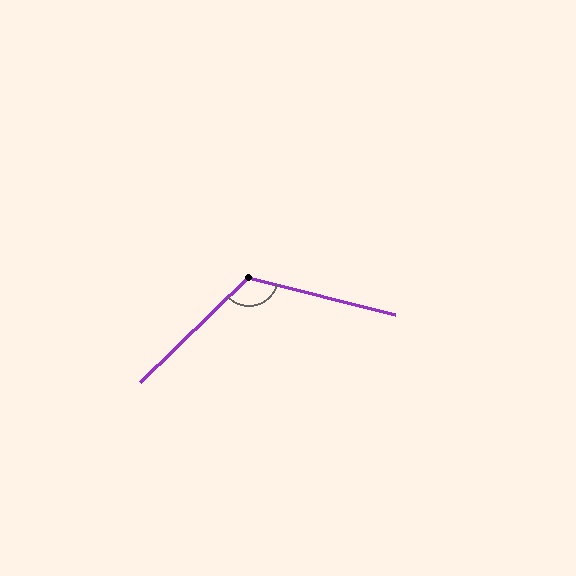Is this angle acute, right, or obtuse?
It is obtuse.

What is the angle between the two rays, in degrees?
Approximately 121 degrees.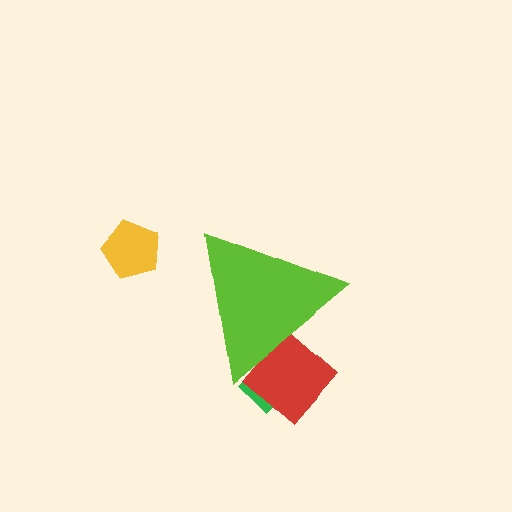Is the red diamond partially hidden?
Yes, the red diamond is partially hidden behind the lime triangle.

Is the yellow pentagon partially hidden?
No, the yellow pentagon is fully visible.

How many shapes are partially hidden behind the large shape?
2 shapes are partially hidden.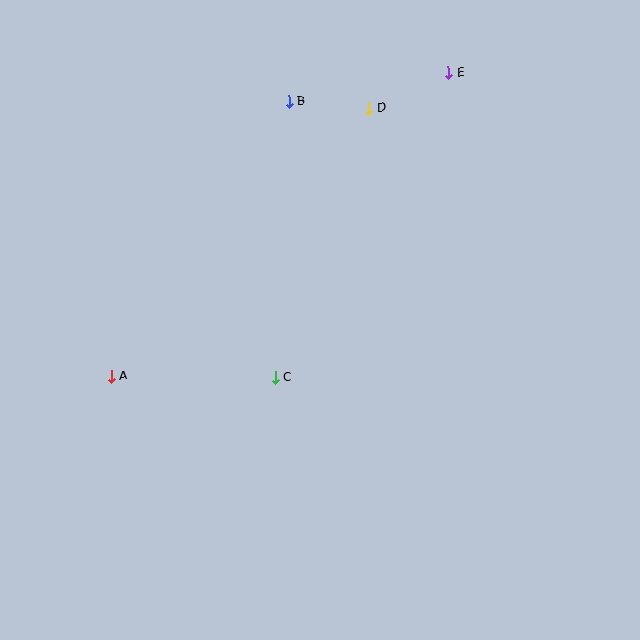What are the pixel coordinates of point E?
Point E is at (449, 73).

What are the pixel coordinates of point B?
Point B is at (289, 101).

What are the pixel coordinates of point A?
Point A is at (111, 376).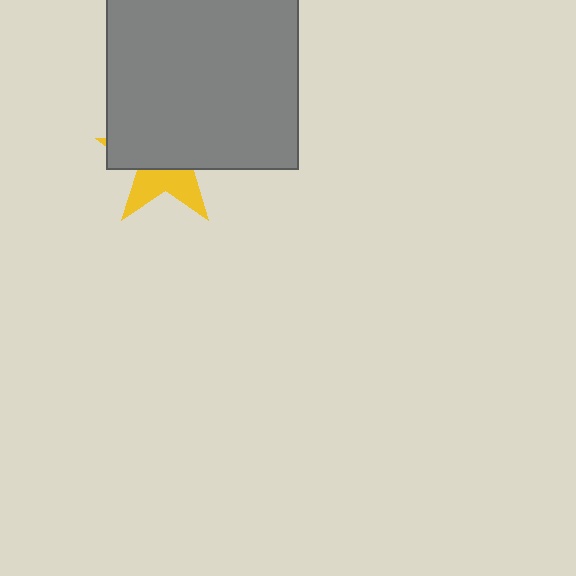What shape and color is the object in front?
The object in front is a gray square.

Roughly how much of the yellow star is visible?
A small part of it is visible (roughly 37%).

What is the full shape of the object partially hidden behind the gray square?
The partially hidden object is a yellow star.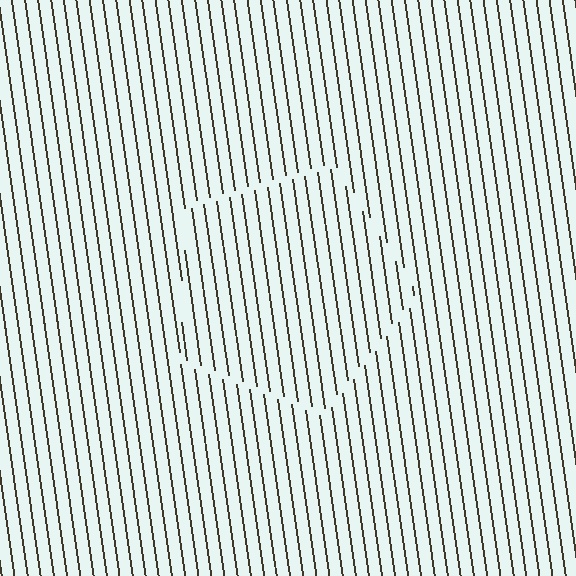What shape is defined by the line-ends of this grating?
An illusory pentagon. The interior of the shape contains the same grating, shifted by half a period — the contour is defined by the phase discontinuity where line-ends from the inner and outer gratings abut.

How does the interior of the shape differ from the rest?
The interior of the shape contains the same grating, shifted by half a period — the contour is defined by the phase discontinuity where line-ends from the inner and outer gratings abut.